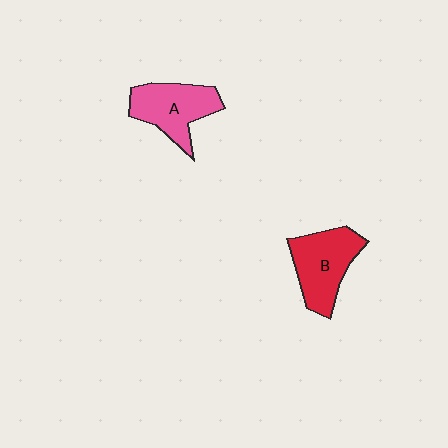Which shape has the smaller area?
Shape A (pink).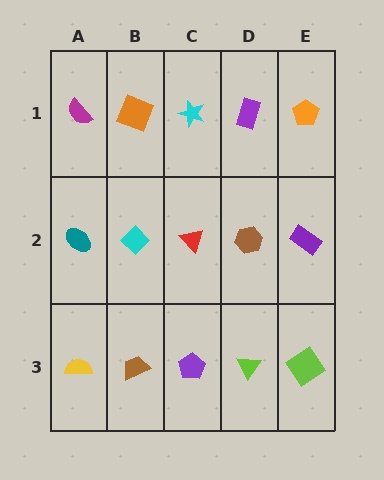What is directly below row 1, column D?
A brown hexagon.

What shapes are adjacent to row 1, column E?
A purple rectangle (row 2, column E), a purple rectangle (row 1, column D).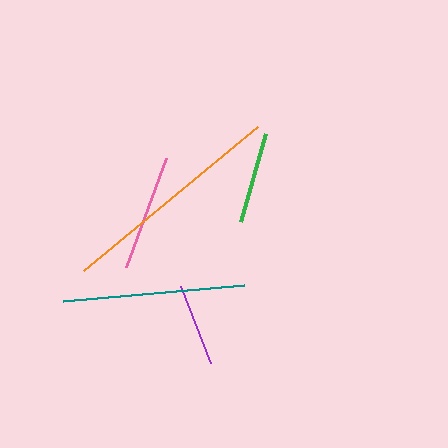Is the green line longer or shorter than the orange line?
The orange line is longer than the green line.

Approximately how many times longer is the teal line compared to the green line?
The teal line is approximately 2.0 times the length of the green line.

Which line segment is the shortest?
The purple line is the shortest at approximately 83 pixels.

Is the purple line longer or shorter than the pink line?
The pink line is longer than the purple line.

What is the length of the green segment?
The green segment is approximately 92 pixels long.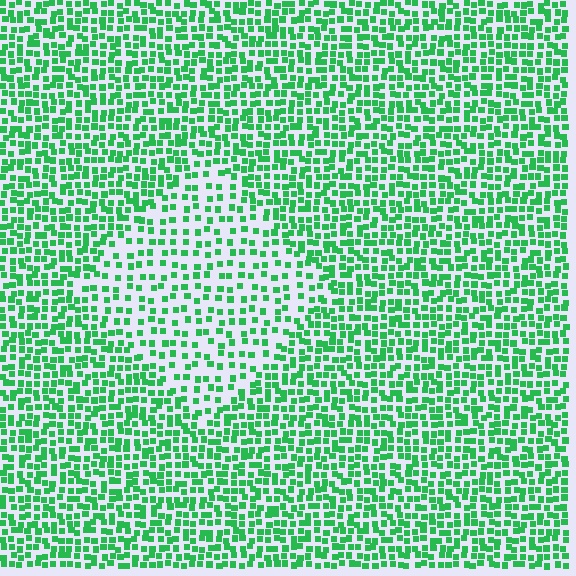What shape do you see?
I see a diamond.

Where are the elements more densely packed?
The elements are more densely packed outside the diamond boundary.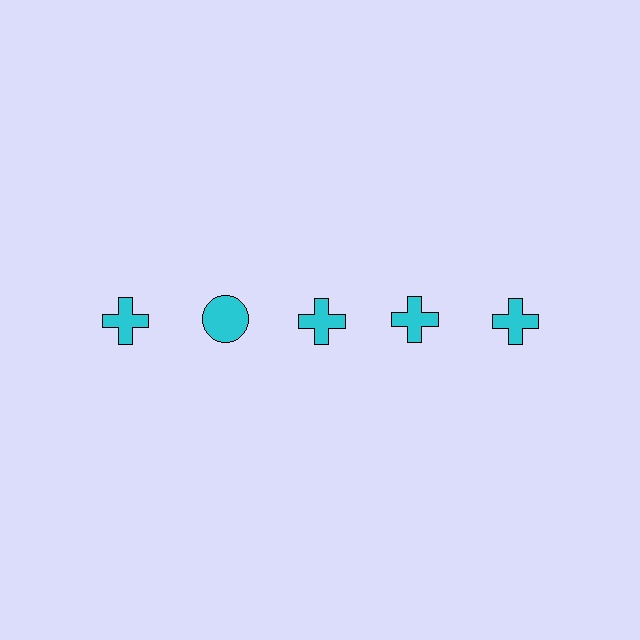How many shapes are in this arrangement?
There are 5 shapes arranged in a grid pattern.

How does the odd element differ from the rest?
It has a different shape: circle instead of cross.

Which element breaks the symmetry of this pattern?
The cyan circle in the top row, second from left column breaks the symmetry. All other shapes are cyan crosses.